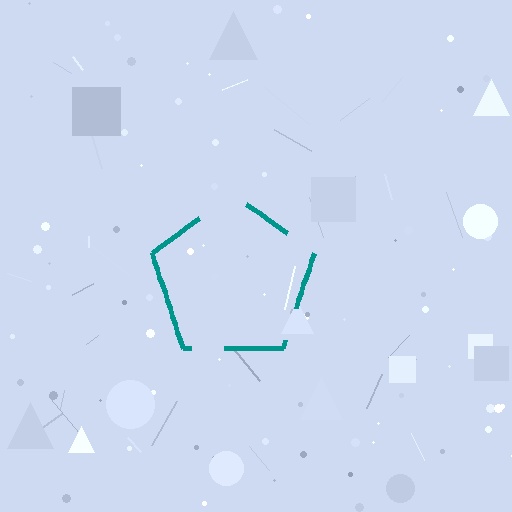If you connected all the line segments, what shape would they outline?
They would outline a pentagon.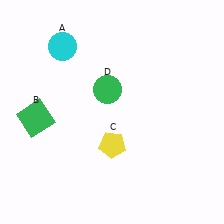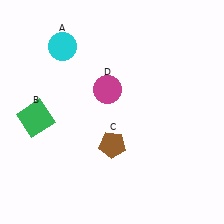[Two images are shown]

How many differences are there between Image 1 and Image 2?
There are 2 differences between the two images.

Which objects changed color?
C changed from yellow to brown. D changed from green to magenta.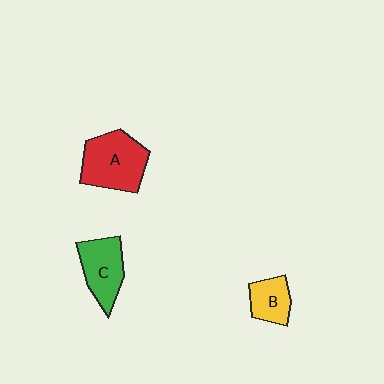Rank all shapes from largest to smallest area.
From largest to smallest: A (red), C (green), B (yellow).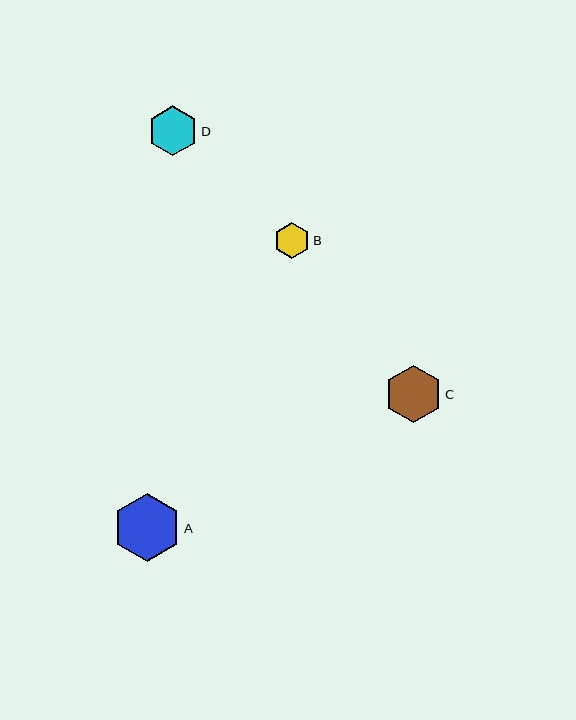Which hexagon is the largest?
Hexagon A is the largest with a size of approximately 68 pixels.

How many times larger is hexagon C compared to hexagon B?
Hexagon C is approximately 1.6 times the size of hexagon B.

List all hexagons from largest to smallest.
From largest to smallest: A, C, D, B.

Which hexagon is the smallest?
Hexagon B is the smallest with a size of approximately 36 pixels.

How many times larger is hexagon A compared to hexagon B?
Hexagon A is approximately 1.9 times the size of hexagon B.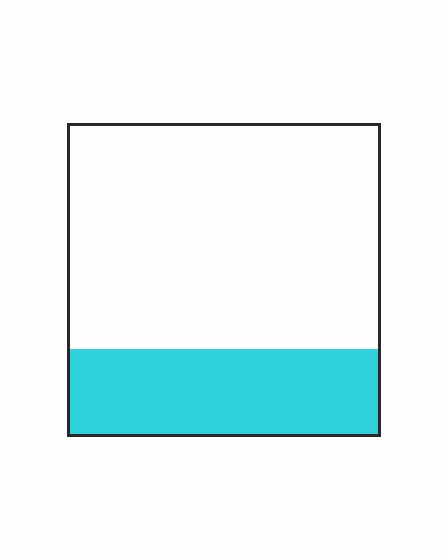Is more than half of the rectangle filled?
No.